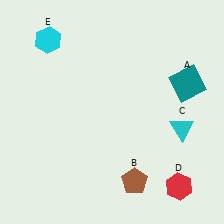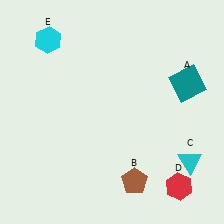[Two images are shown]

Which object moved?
The cyan triangle (C) moved down.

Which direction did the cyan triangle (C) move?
The cyan triangle (C) moved down.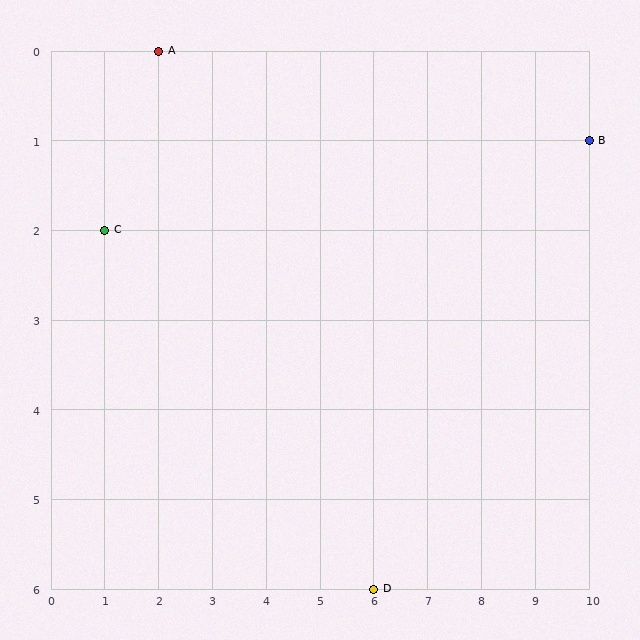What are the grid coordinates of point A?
Point A is at grid coordinates (2, 0).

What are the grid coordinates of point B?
Point B is at grid coordinates (10, 1).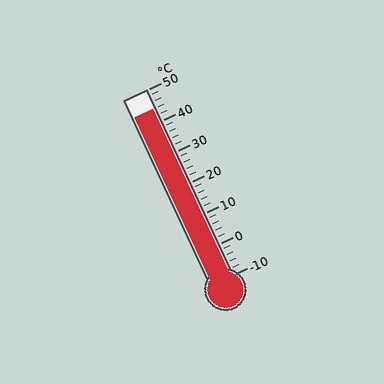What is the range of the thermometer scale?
The thermometer scale ranges from -10°C to 50°C.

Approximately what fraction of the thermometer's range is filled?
The thermometer is filled to approximately 90% of its range.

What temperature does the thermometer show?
The thermometer shows approximately 44°C.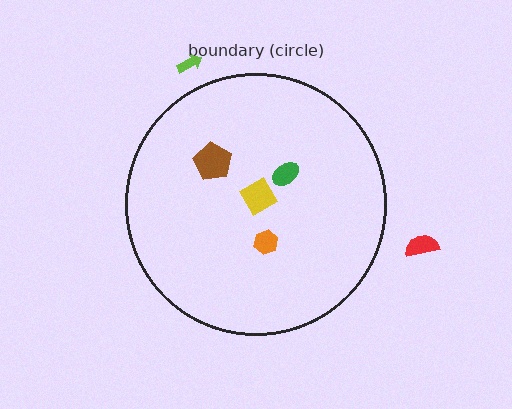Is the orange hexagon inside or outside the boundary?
Inside.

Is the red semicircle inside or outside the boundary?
Outside.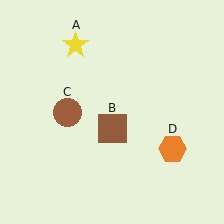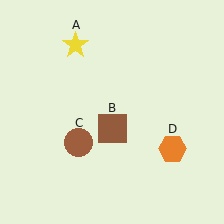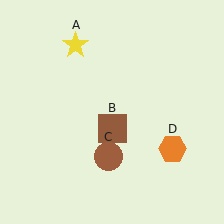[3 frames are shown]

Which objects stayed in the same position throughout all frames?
Yellow star (object A) and brown square (object B) and orange hexagon (object D) remained stationary.